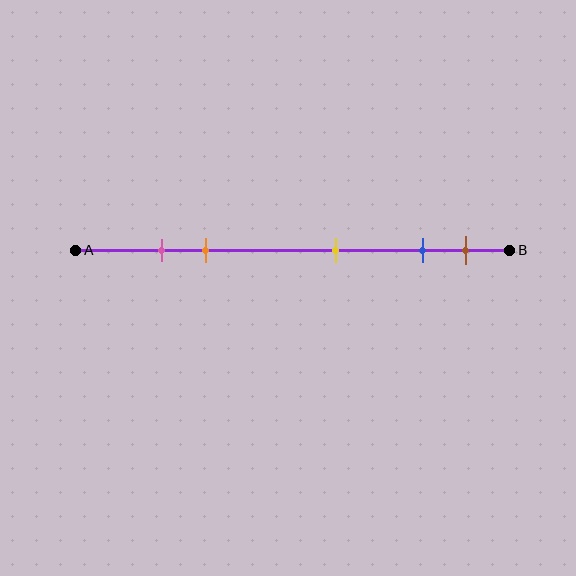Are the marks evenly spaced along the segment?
No, the marks are not evenly spaced.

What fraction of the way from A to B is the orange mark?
The orange mark is approximately 30% (0.3) of the way from A to B.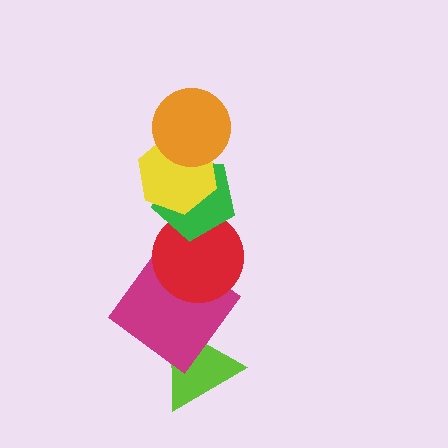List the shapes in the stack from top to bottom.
From top to bottom: the orange circle, the yellow hexagon, the green pentagon, the red circle, the magenta diamond, the lime triangle.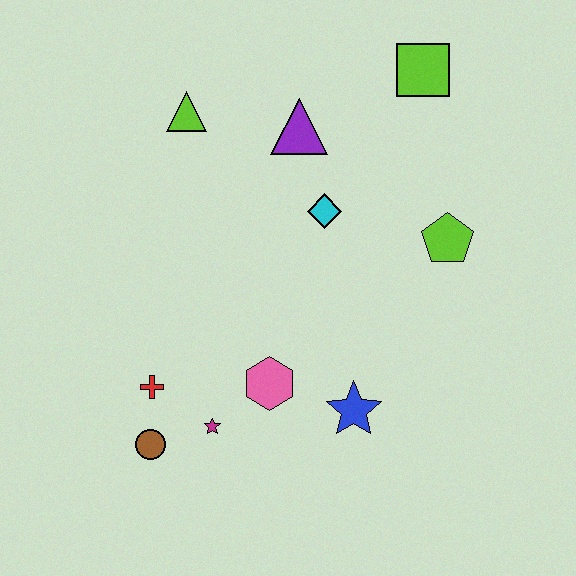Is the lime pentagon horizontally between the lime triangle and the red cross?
No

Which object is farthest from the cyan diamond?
The brown circle is farthest from the cyan diamond.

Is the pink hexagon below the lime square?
Yes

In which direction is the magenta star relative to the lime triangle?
The magenta star is below the lime triangle.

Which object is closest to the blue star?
The pink hexagon is closest to the blue star.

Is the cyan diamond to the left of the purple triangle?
No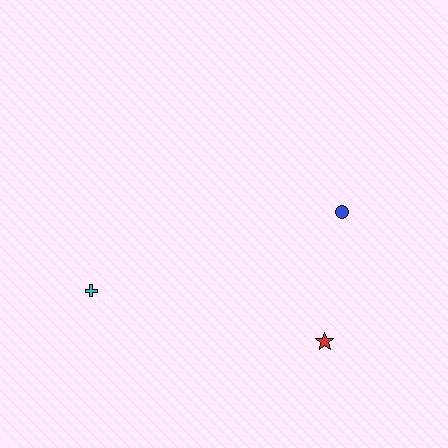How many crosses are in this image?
There is 1 cross.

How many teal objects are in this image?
There are no teal objects.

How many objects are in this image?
There are 3 objects.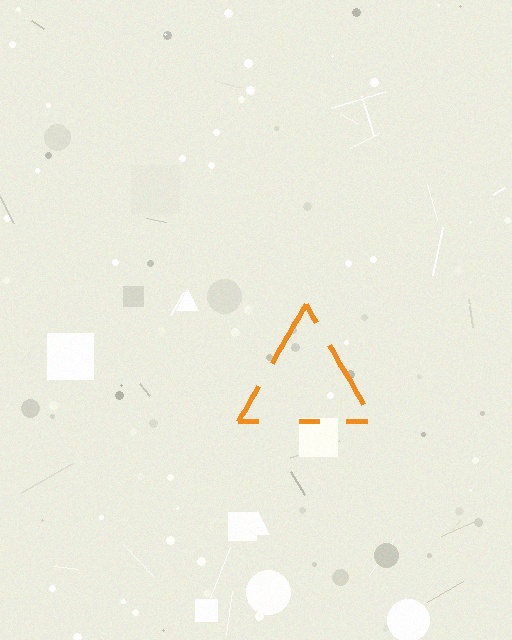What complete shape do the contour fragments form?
The contour fragments form a triangle.